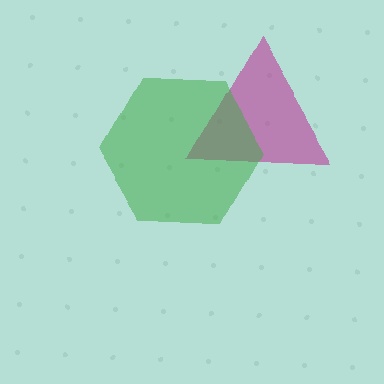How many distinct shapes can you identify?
There are 2 distinct shapes: a magenta triangle, a green hexagon.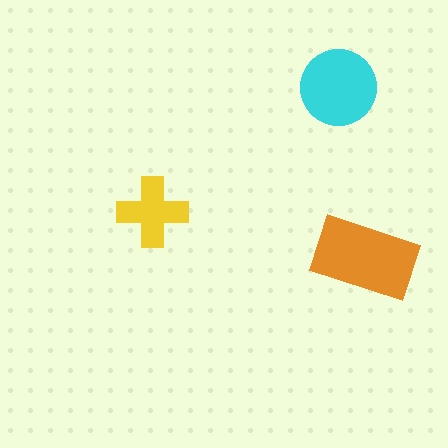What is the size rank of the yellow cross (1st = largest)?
3rd.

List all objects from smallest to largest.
The yellow cross, the cyan circle, the orange rectangle.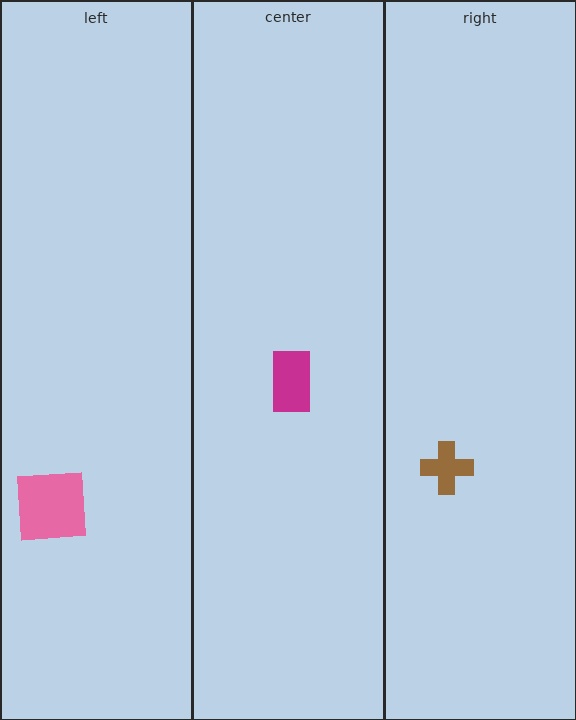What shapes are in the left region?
The pink square.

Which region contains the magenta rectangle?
The center region.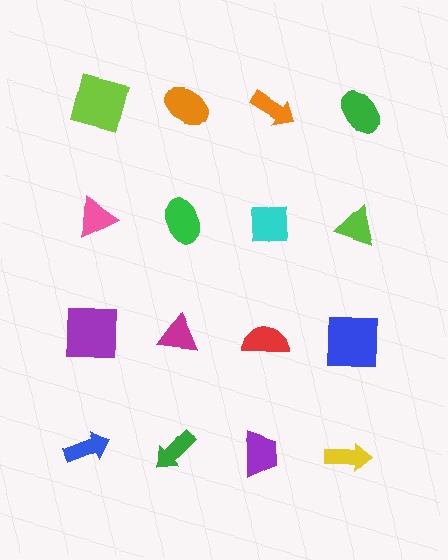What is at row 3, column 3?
A red semicircle.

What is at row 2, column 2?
A green ellipse.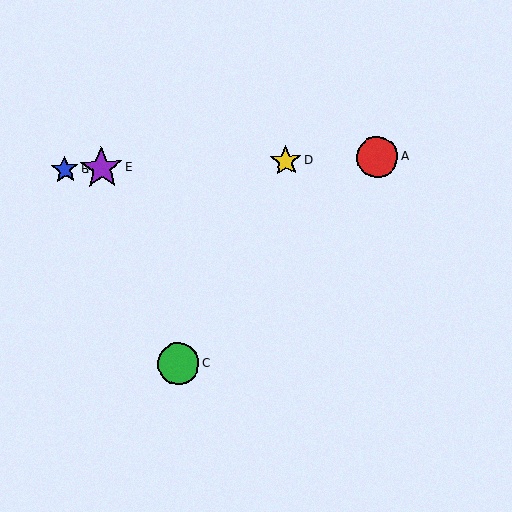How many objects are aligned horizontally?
4 objects (A, B, D, E) are aligned horizontally.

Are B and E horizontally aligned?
Yes, both are at y≈170.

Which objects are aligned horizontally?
Objects A, B, D, E are aligned horizontally.